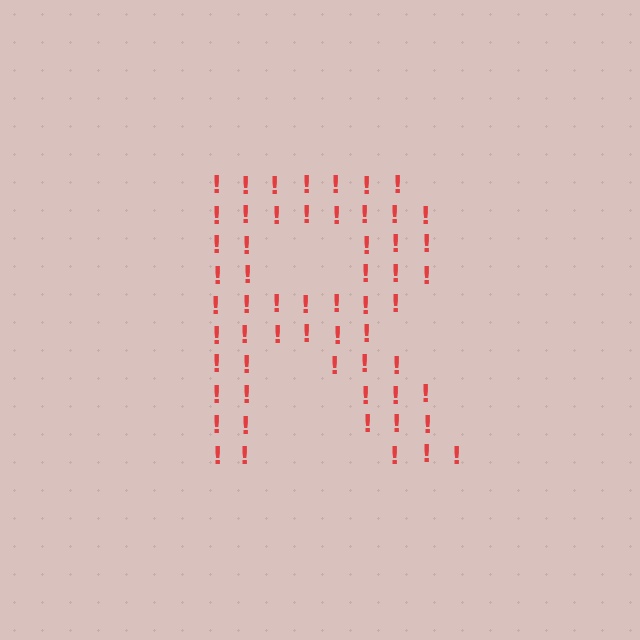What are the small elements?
The small elements are exclamation marks.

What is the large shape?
The large shape is the letter R.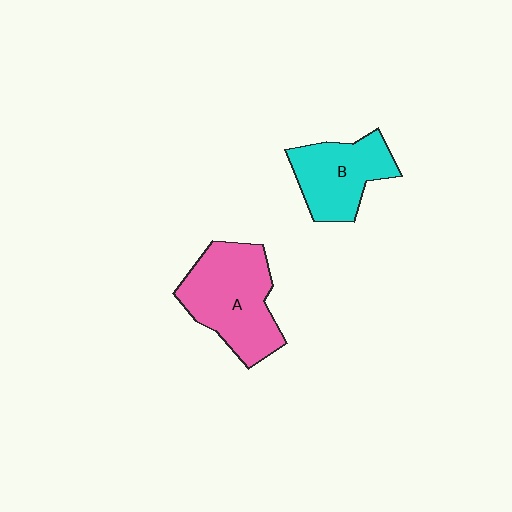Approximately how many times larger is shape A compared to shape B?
Approximately 1.3 times.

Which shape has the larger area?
Shape A (pink).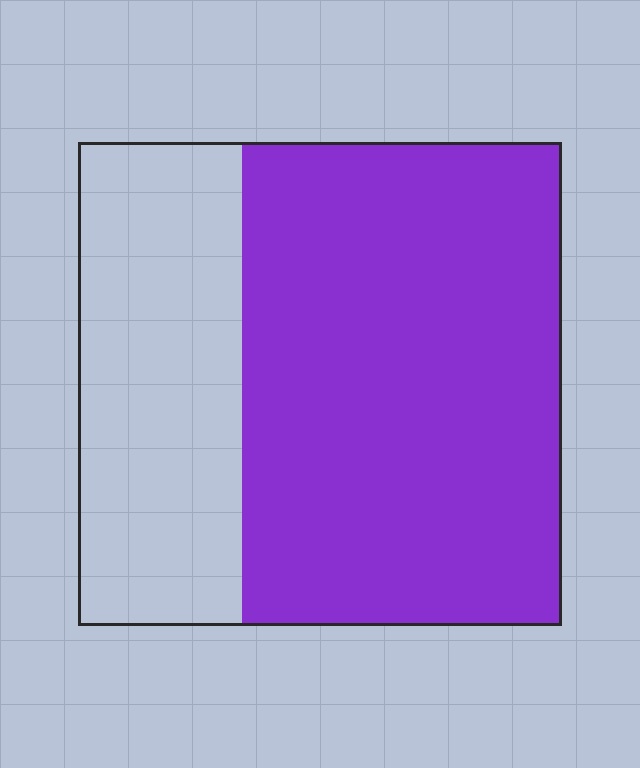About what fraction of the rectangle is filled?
About two thirds (2/3).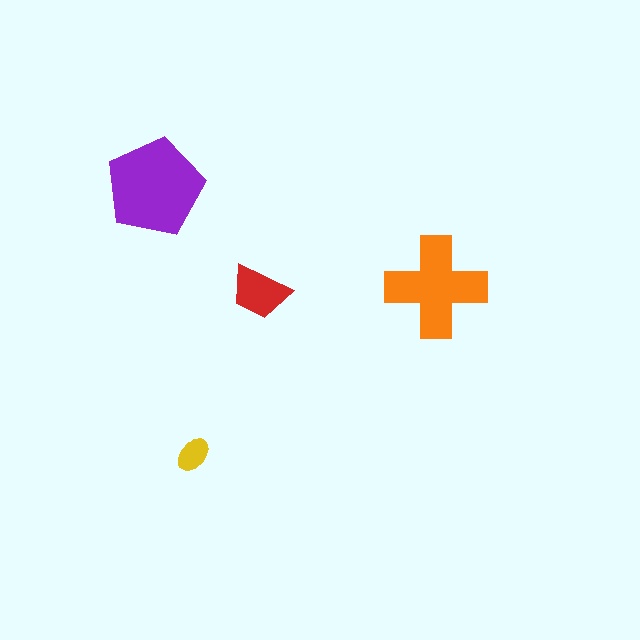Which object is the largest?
The purple pentagon.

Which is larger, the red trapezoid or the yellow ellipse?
The red trapezoid.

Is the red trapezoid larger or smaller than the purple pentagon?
Smaller.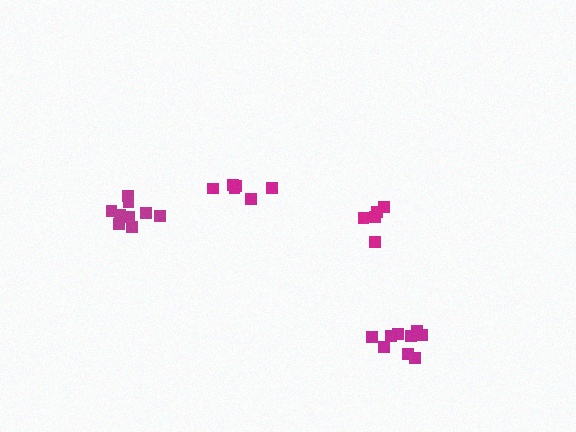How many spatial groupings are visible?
There are 4 spatial groupings.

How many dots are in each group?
Group 1: 9 dots, Group 2: 5 dots, Group 3: 9 dots, Group 4: 6 dots (29 total).